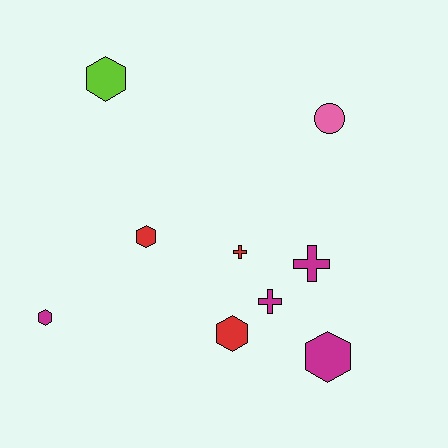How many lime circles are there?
There are no lime circles.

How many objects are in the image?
There are 9 objects.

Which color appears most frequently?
Magenta, with 4 objects.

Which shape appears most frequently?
Hexagon, with 5 objects.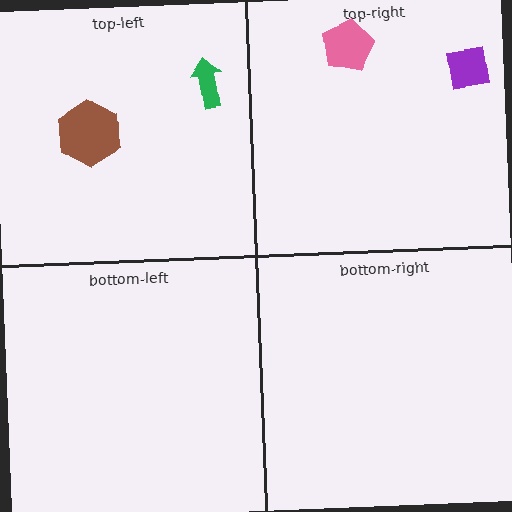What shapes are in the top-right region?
The purple square, the pink pentagon.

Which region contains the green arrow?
The top-left region.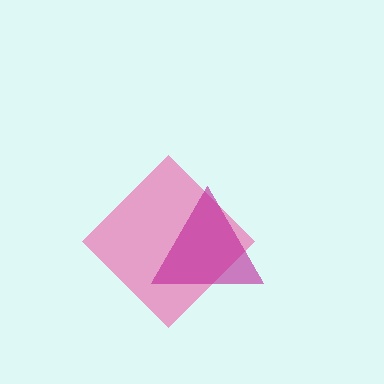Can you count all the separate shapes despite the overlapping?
Yes, there are 2 separate shapes.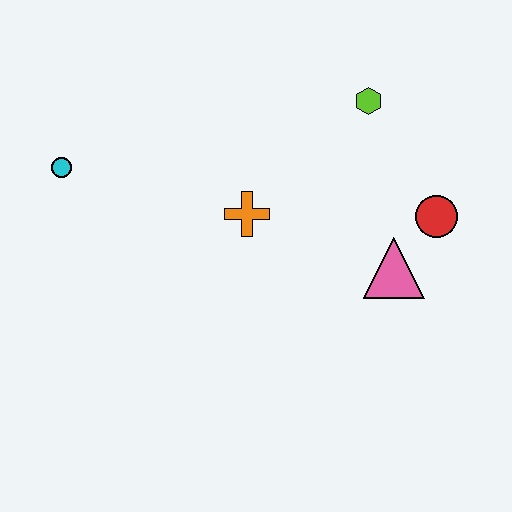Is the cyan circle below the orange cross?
No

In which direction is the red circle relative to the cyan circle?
The red circle is to the right of the cyan circle.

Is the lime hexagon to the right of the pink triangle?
No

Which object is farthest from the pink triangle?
The cyan circle is farthest from the pink triangle.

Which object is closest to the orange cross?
The pink triangle is closest to the orange cross.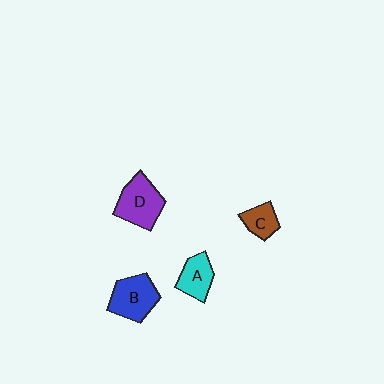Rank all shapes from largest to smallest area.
From largest to smallest: D (purple), B (blue), A (cyan), C (brown).